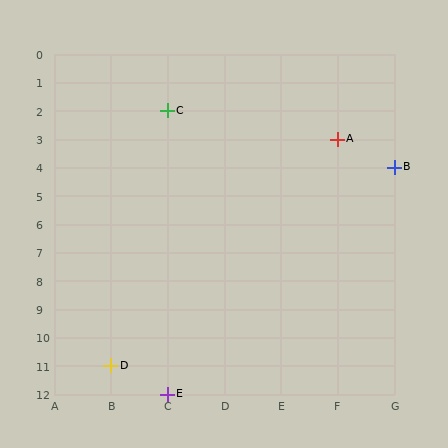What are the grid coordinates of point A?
Point A is at grid coordinates (F, 3).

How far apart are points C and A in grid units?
Points C and A are 3 columns and 1 row apart (about 3.2 grid units diagonally).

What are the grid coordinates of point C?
Point C is at grid coordinates (C, 2).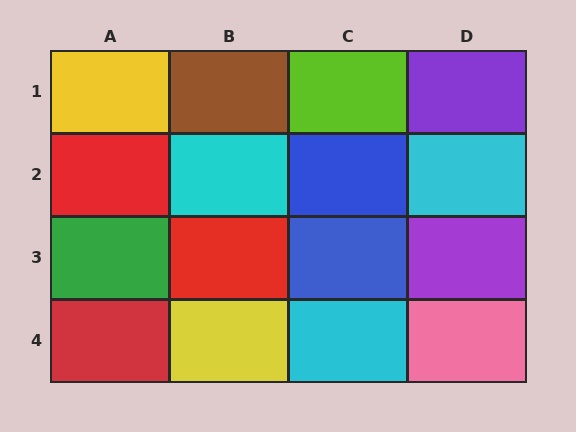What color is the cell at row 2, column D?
Cyan.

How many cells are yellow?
2 cells are yellow.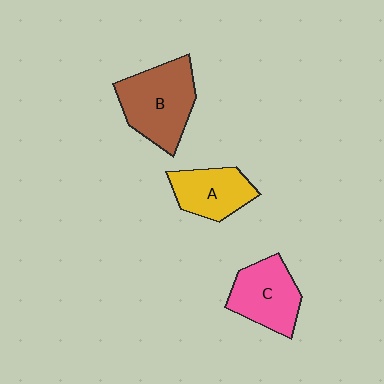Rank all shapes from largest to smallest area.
From largest to smallest: B (brown), C (pink), A (yellow).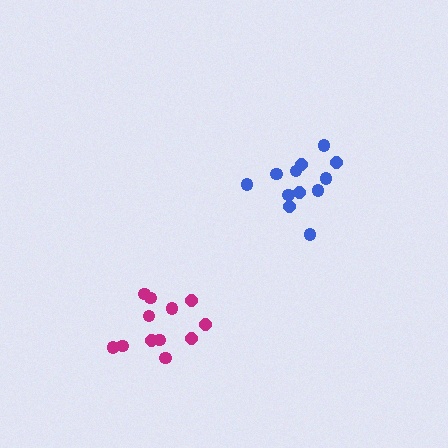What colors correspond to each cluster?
The clusters are colored: blue, magenta.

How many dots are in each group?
Group 1: 12 dots, Group 2: 12 dots (24 total).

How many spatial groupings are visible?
There are 2 spatial groupings.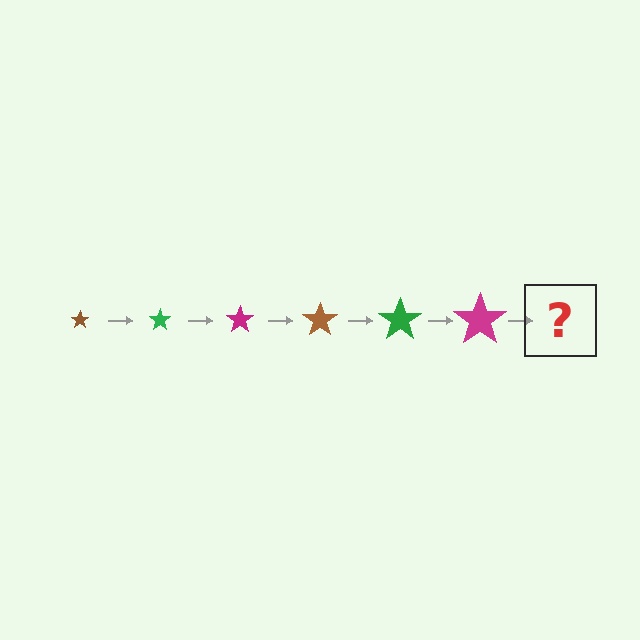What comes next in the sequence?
The next element should be a brown star, larger than the previous one.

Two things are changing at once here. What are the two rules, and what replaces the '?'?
The two rules are that the star grows larger each step and the color cycles through brown, green, and magenta. The '?' should be a brown star, larger than the previous one.